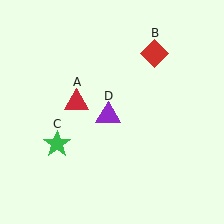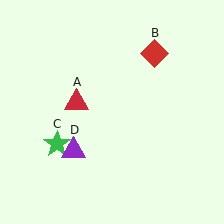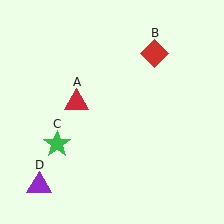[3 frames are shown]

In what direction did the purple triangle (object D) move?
The purple triangle (object D) moved down and to the left.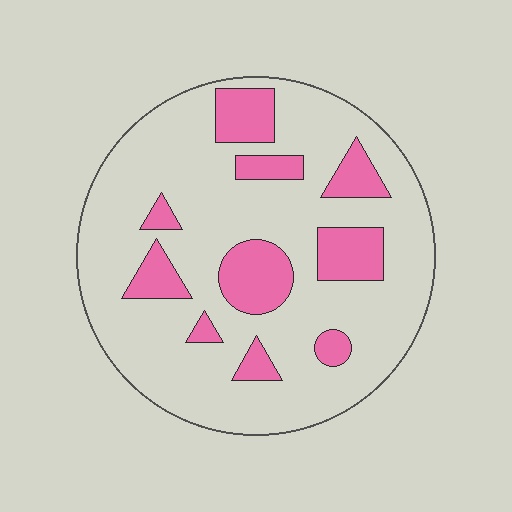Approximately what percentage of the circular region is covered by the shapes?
Approximately 20%.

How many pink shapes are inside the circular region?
10.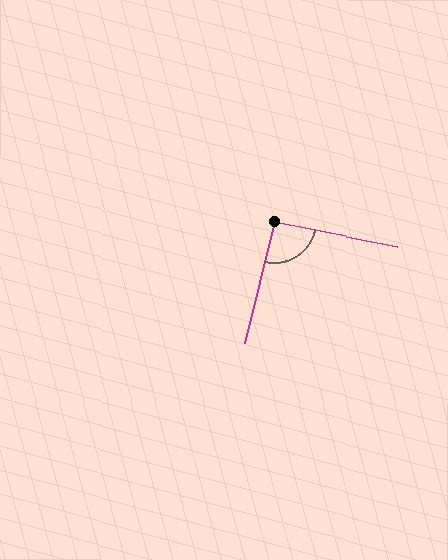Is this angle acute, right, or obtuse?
It is approximately a right angle.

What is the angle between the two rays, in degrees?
Approximately 93 degrees.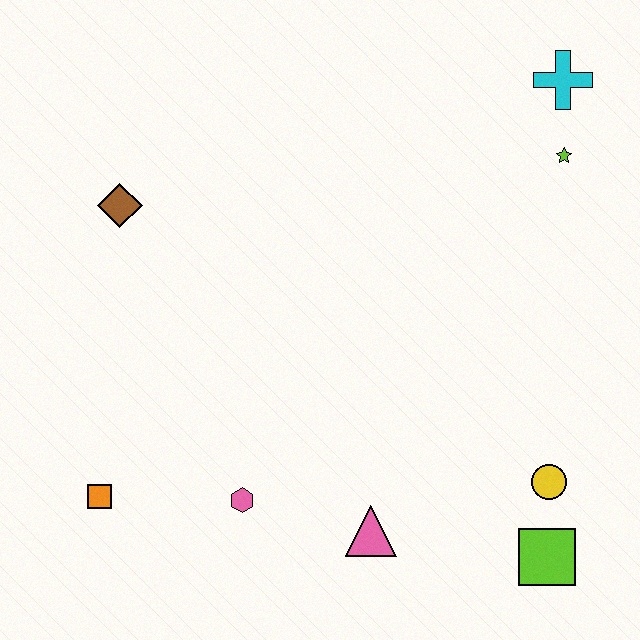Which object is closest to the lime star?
The cyan cross is closest to the lime star.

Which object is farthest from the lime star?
The orange square is farthest from the lime star.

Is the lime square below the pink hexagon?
Yes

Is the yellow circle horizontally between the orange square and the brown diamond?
No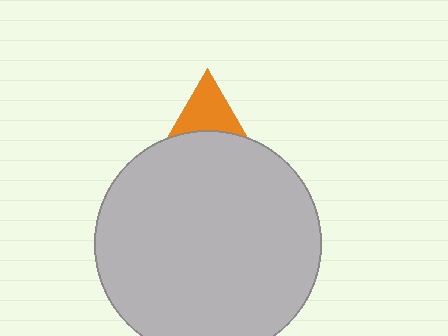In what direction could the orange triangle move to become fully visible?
The orange triangle could move up. That would shift it out from behind the light gray circle entirely.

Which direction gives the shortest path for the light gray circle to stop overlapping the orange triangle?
Moving down gives the shortest separation.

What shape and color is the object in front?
The object in front is a light gray circle.